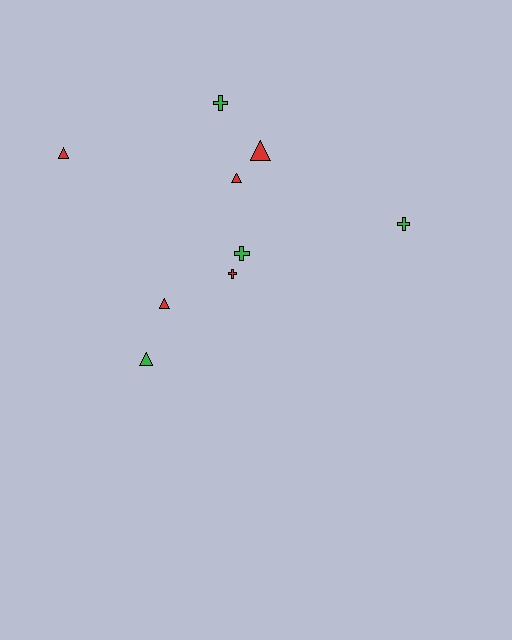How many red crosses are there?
There is 1 red cross.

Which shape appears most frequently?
Triangle, with 5 objects.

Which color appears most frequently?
Red, with 5 objects.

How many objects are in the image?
There are 9 objects.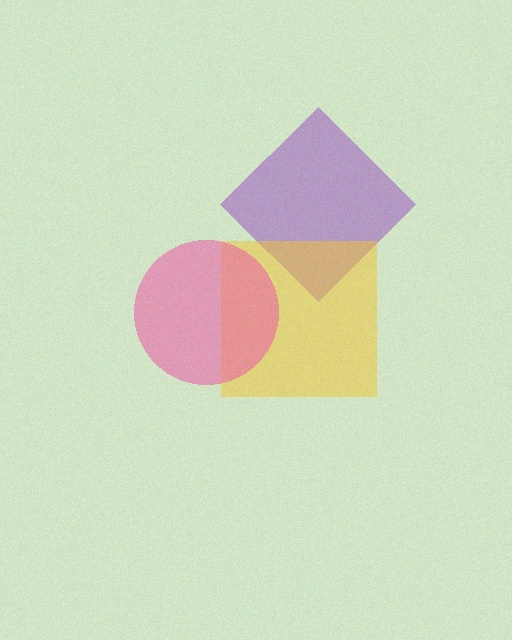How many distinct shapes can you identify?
There are 3 distinct shapes: a purple diamond, a yellow square, a pink circle.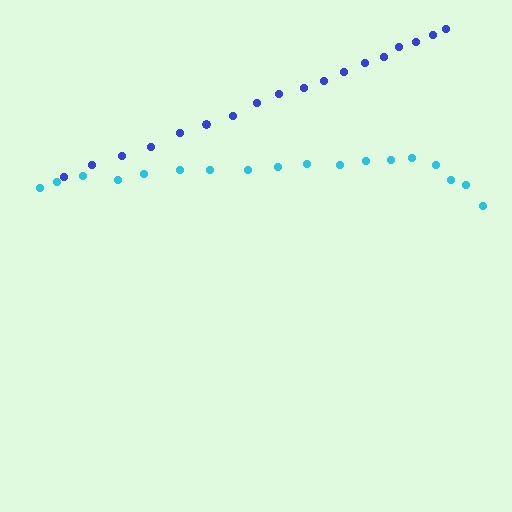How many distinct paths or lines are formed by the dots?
There are 2 distinct paths.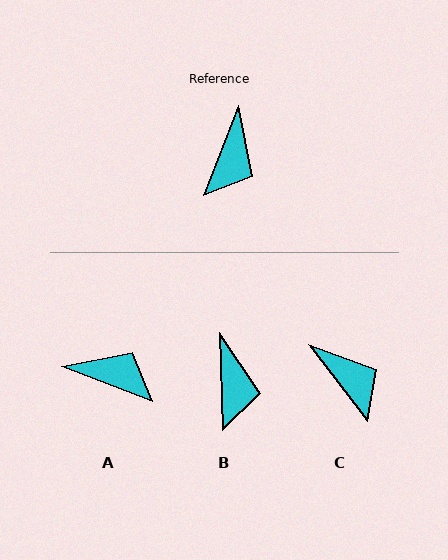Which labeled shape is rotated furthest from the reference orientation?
A, about 90 degrees away.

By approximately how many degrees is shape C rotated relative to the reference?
Approximately 59 degrees counter-clockwise.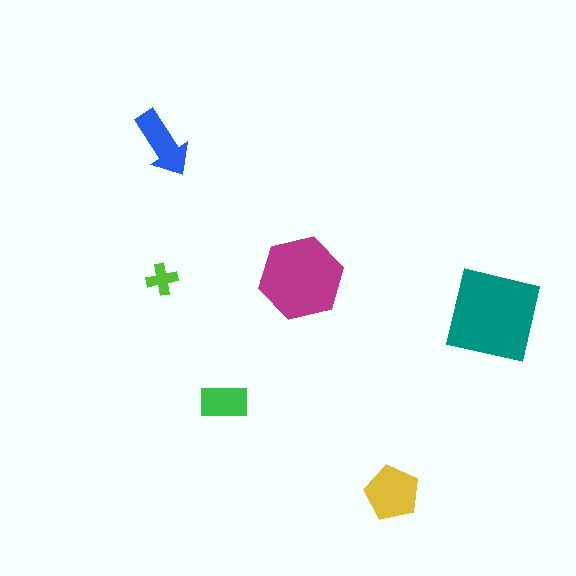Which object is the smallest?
The lime cross.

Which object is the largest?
The teal square.